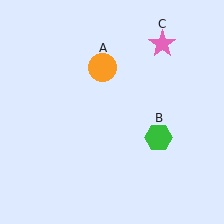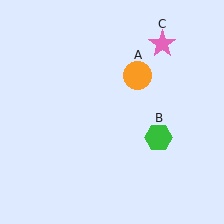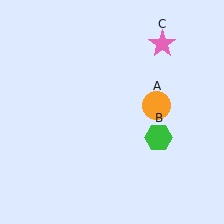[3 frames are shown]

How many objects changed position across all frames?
1 object changed position: orange circle (object A).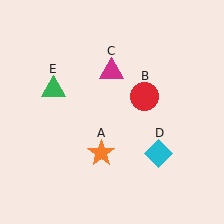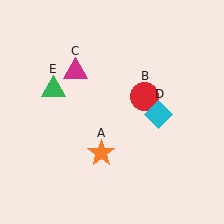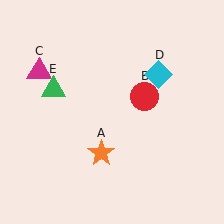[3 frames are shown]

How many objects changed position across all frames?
2 objects changed position: magenta triangle (object C), cyan diamond (object D).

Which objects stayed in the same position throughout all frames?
Orange star (object A) and red circle (object B) and green triangle (object E) remained stationary.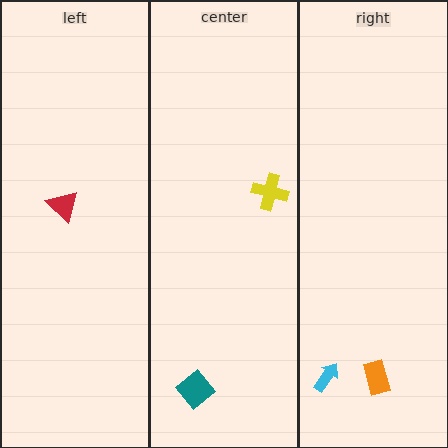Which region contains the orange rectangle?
The right region.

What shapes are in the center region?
The yellow cross, the teal diamond.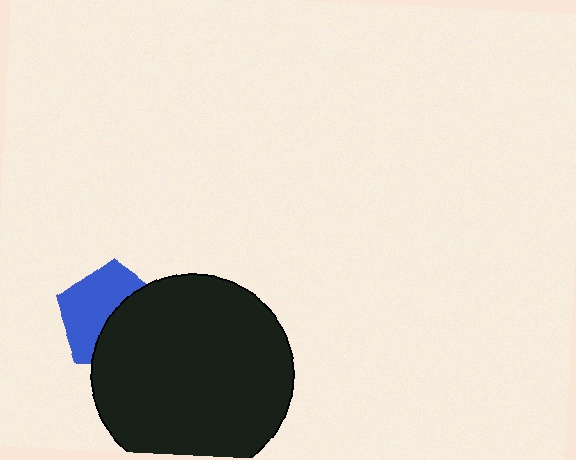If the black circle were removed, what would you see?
You would see the complete blue pentagon.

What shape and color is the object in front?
The object in front is a black circle.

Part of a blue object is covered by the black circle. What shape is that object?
It is a pentagon.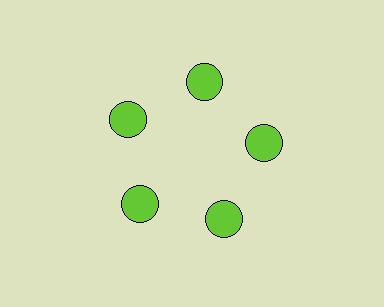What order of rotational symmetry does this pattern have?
This pattern has 5-fold rotational symmetry.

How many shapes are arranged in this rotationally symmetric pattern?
There are 5 shapes, arranged in 5 groups of 1.